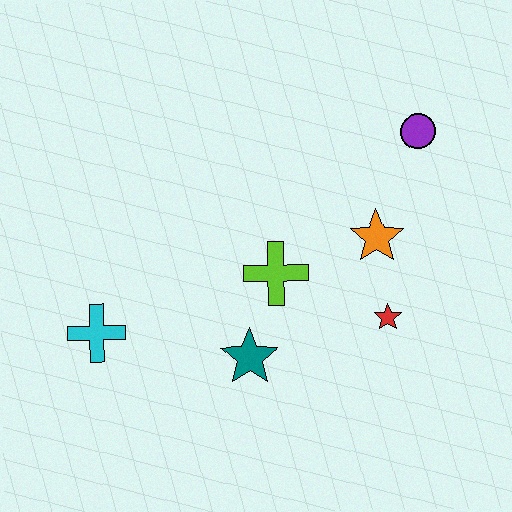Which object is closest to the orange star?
The red star is closest to the orange star.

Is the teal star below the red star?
Yes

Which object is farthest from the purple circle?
The cyan cross is farthest from the purple circle.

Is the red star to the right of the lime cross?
Yes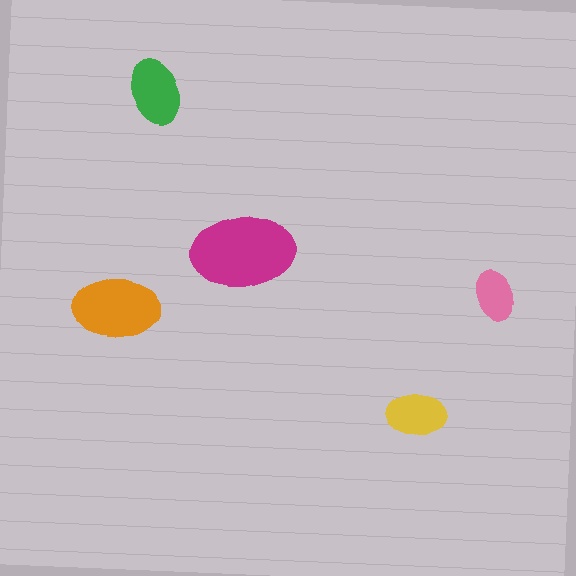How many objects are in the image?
There are 5 objects in the image.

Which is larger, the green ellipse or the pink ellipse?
The green one.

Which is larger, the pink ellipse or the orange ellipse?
The orange one.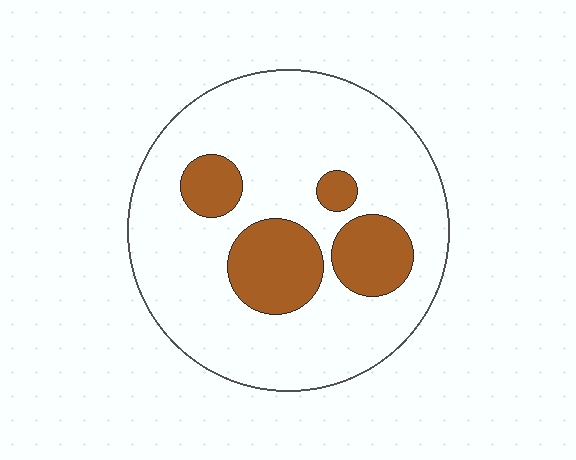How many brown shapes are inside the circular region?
4.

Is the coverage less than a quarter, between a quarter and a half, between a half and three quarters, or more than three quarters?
Less than a quarter.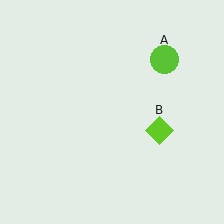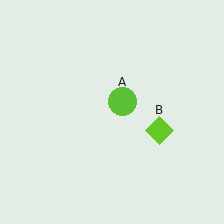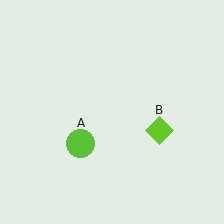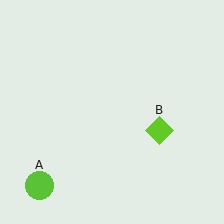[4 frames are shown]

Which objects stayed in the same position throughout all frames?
Lime diamond (object B) remained stationary.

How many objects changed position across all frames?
1 object changed position: lime circle (object A).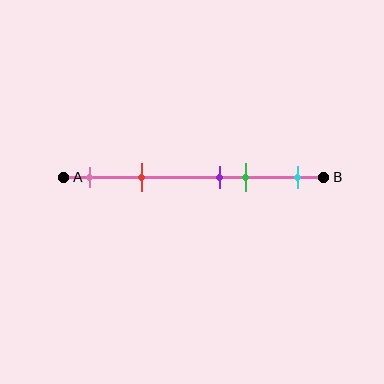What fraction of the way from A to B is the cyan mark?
The cyan mark is approximately 90% (0.9) of the way from A to B.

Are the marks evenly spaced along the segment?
No, the marks are not evenly spaced.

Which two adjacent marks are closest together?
The purple and green marks are the closest adjacent pair.